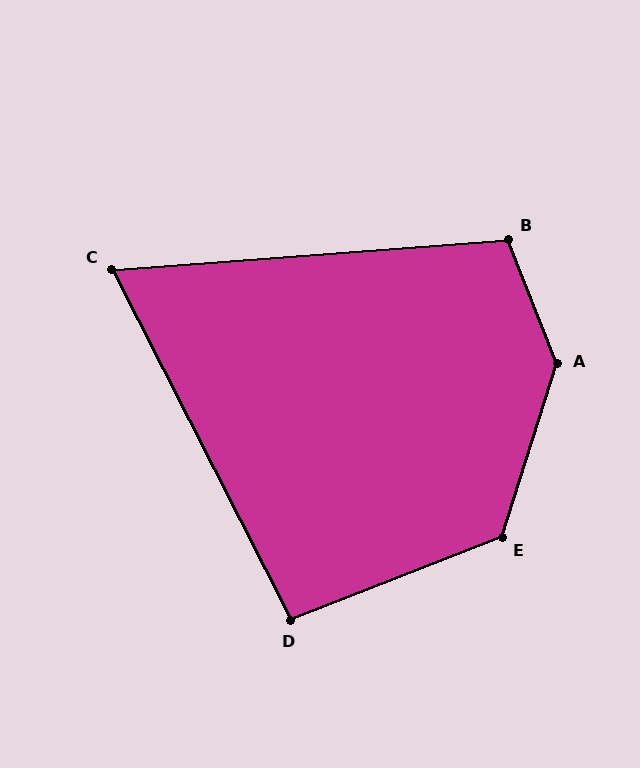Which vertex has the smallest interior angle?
C, at approximately 67 degrees.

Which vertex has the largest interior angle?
A, at approximately 141 degrees.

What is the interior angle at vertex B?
Approximately 107 degrees (obtuse).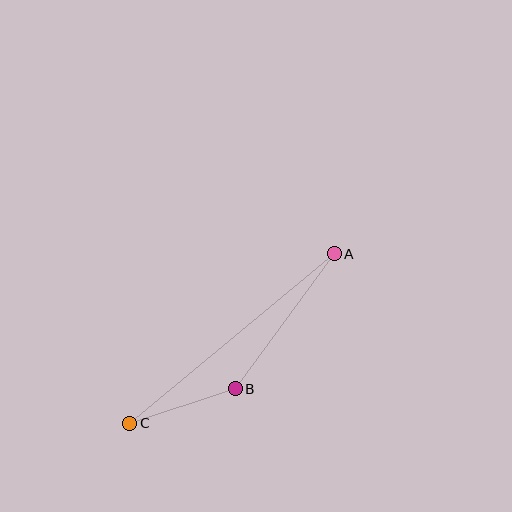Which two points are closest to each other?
Points B and C are closest to each other.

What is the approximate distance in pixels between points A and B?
The distance between A and B is approximately 167 pixels.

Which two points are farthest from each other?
Points A and C are farthest from each other.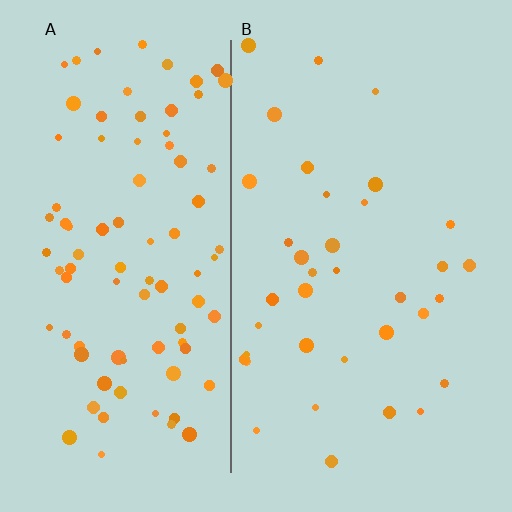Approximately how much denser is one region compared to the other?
Approximately 2.4× — region A over region B.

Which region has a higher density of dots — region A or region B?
A (the left).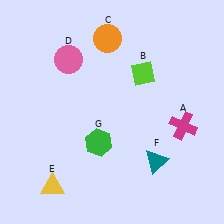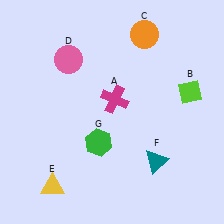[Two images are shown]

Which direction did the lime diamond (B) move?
The lime diamond (B) moved right.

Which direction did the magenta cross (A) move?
The magenta cross (A) moved left.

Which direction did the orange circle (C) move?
The orange circle (C) moved right.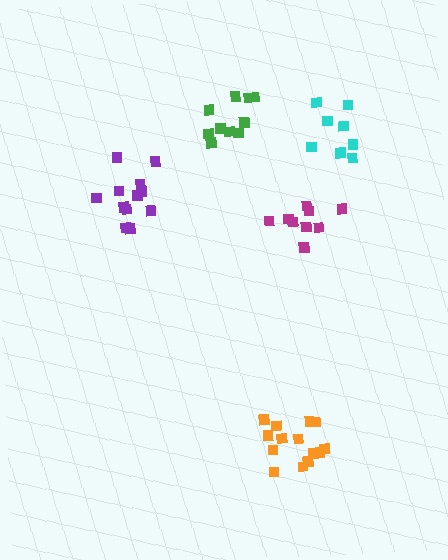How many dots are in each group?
Group 1: 14 dots, Group 2: 8 dots, Group 3: 10 dots, Group 4: 12 dots, Group 5: 9 dots (53 total).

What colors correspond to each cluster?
The clusters are colored: orange, cyan, green, purple, magenta.